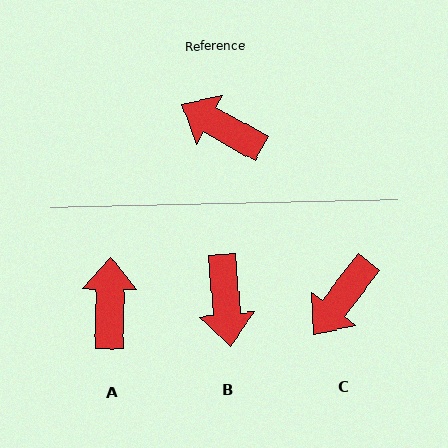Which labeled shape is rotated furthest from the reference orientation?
B, about 124 degrees away.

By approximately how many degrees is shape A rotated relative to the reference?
Approximately 62 degrees clockwise.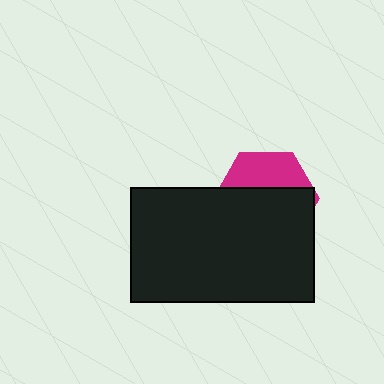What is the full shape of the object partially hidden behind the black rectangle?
The partially hidden object is a magenta hexagon.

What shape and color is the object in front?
The object in front is a black rectangle.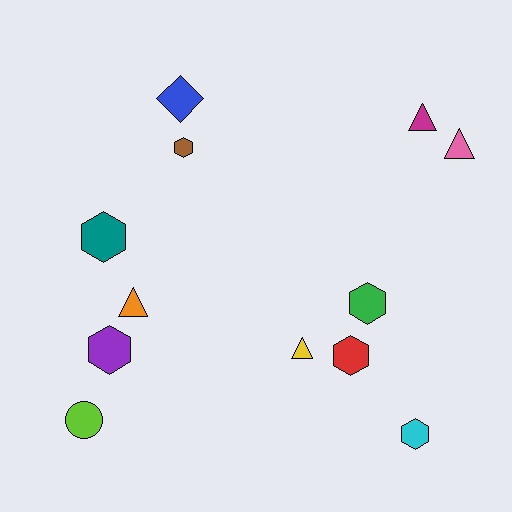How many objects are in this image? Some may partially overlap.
There are 12 objects.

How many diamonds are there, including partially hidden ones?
There is 1 diamond.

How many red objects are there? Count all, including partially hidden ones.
There is 1 red object.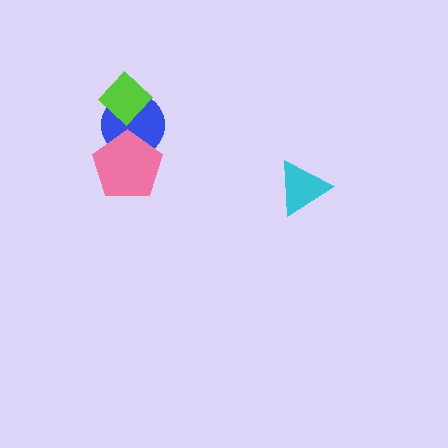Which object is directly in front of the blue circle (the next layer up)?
The lime diamond is directly in front of the blue circle.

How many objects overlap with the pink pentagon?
1 object overlaps with the pink pentagon.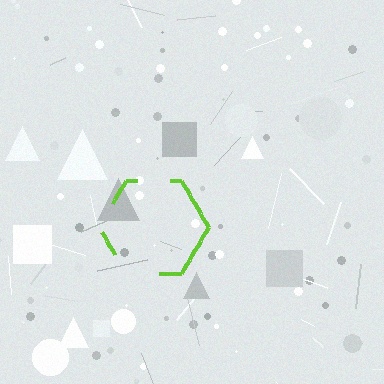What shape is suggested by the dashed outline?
The dashed outline suggests a hexagon.